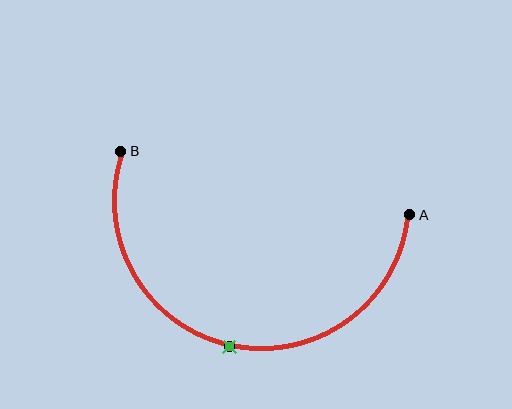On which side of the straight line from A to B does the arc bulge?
The arc bulges below the straight line connecting A and B.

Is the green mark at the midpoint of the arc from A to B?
Yes. The green mark lies on the arc at equal arc-length from both A and B — it is the arc midpoint.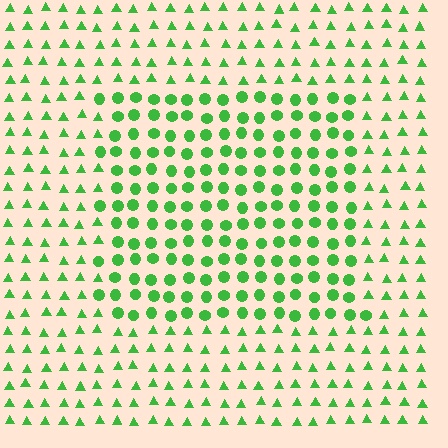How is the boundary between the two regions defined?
The boundary is defined by a change in element shape: circles inside vs. triangles outside. All elements share the same color and spacing.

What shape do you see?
I see a rectangle.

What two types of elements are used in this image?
The image uses circles inside the rectangle region and triangles outside it.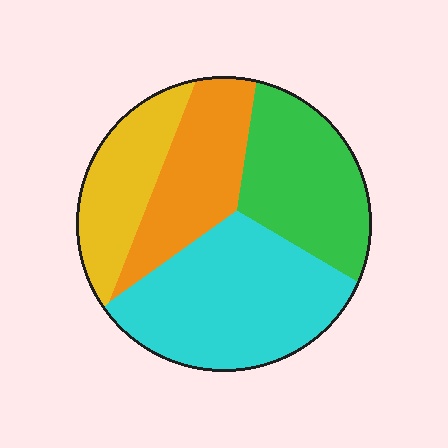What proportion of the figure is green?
Green covers about 25% of the figure.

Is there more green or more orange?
Green.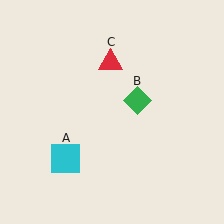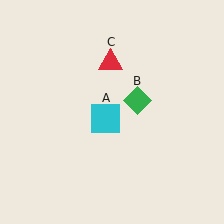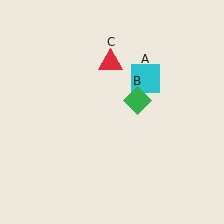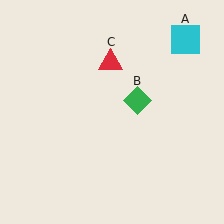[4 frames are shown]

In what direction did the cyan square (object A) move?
The cyan square (object A) moved up and to the right.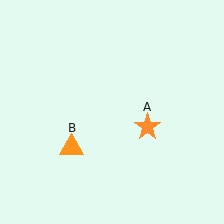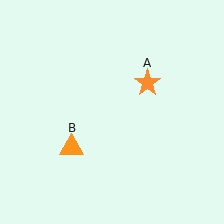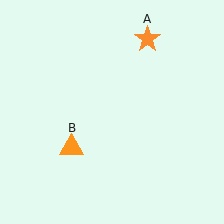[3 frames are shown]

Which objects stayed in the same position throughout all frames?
Orange triangle (object B) remained stationary.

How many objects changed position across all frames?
1 object changed position: orange star (object A).